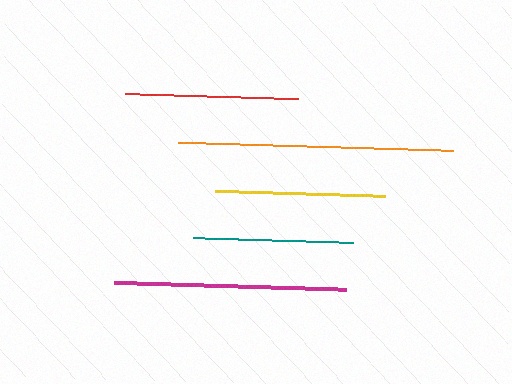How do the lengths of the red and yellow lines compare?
The red and yellow lines are approximately the same length.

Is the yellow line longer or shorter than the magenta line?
The magenta line is longer than the yellow line.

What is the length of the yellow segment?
The yellow segment is approximately 170 pixels long.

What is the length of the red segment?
The red segment is approximately 173 pixels long.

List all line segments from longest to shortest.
From longest to shortest: orange, magenta, red, yellow, teal.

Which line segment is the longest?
The orange line is the longest at approximately 275 pixels.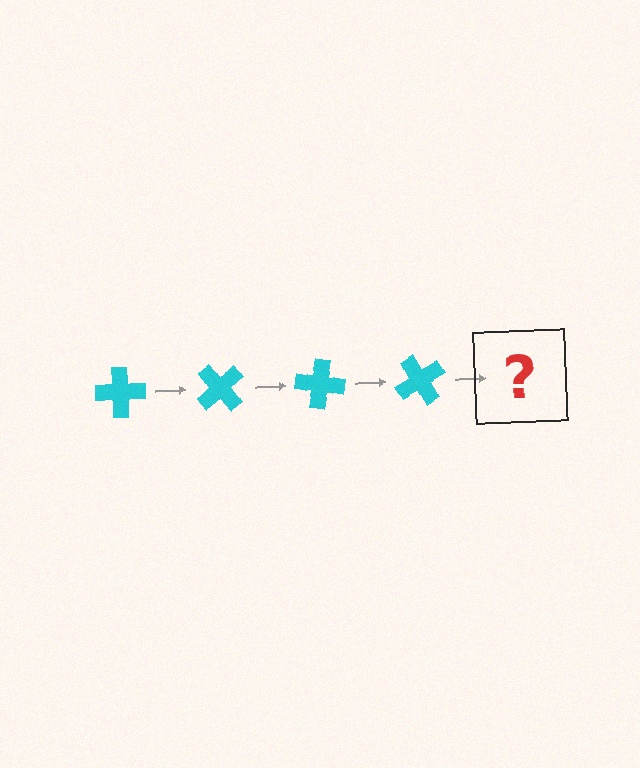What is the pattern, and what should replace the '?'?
The pattern is that the cross rotates 50 degrees each step. The '?' should be a cyan cross rotated 200 degrees.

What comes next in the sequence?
The next element should be a cyan cross rotated 200 degrees.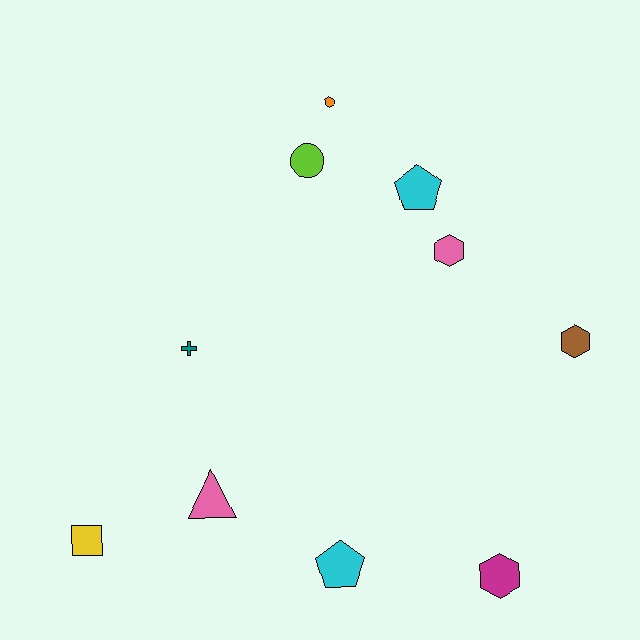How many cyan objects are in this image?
There are 2 cyan objects.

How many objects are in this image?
There are 10 objects.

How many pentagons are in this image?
There are 2 pentagons.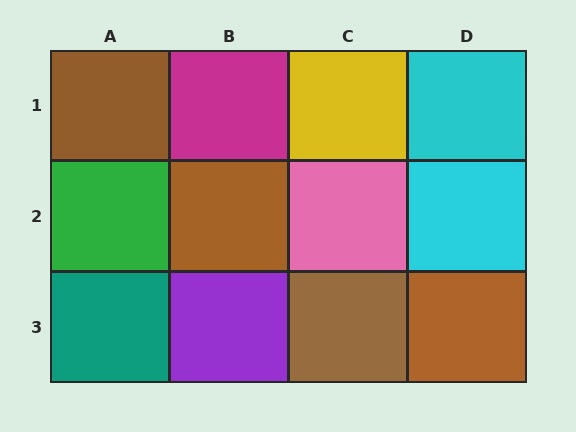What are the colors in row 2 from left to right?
Green, brown, pink, cyan.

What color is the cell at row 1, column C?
Yellow.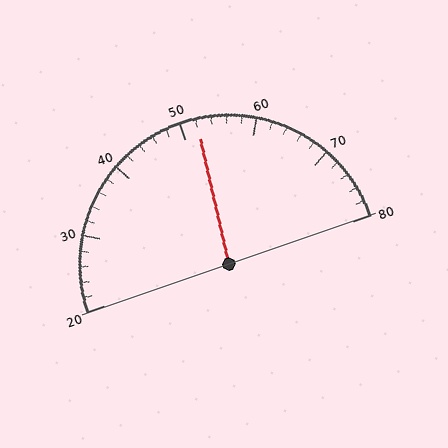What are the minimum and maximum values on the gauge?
The gauge ranges from 20 to 80.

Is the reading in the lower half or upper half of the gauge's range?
The reading is in the upper half of the range (20 to 80).